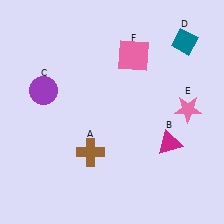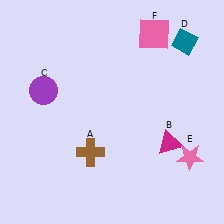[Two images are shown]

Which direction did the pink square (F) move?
The pink square (F) moved up.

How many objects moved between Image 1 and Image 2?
2 objects moved between the two images.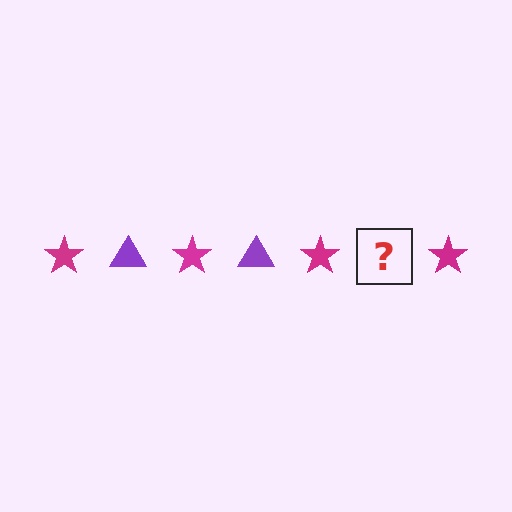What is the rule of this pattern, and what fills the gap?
The rule is that the pattern alternates between magenta star and purple triangle. The gap should be filled with a purple triangle.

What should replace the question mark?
The question mark should be replaced with a purple triangle.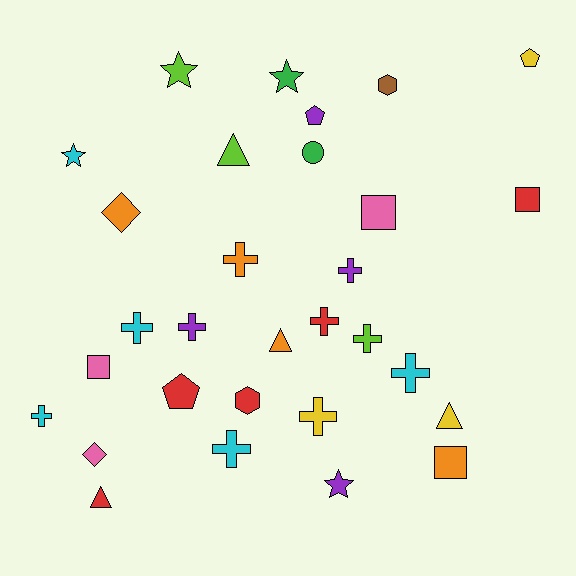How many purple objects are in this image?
There are 4 purple objects.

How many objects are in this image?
There are 30 objects.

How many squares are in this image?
There are 4 squares.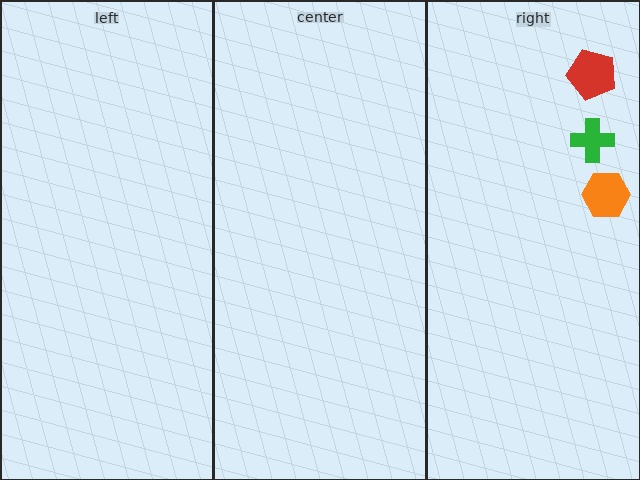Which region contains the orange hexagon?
The right region.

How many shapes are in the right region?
3.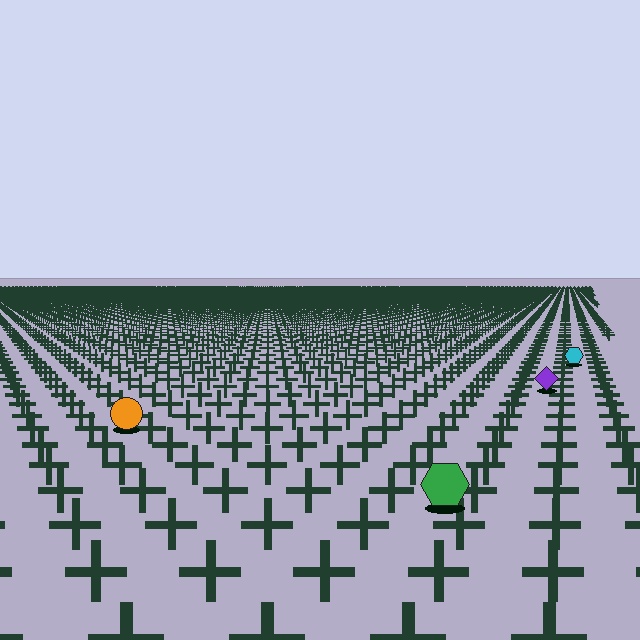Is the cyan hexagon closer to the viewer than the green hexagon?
No. The green hexagon is closer — you can tell from the texture gradient: the ground texture is coarser near it.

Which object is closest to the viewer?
The green hexagon is closest. The texture marks near it are larger and more spread out.